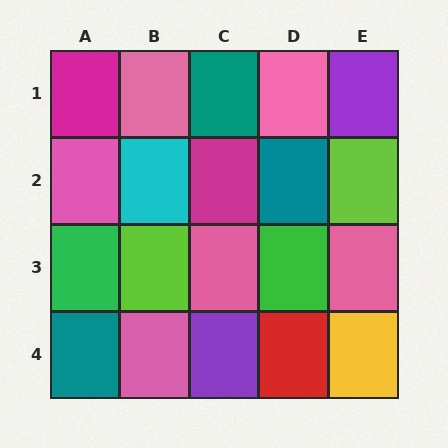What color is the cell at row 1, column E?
Purple.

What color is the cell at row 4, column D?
Red.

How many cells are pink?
6 cells are pink.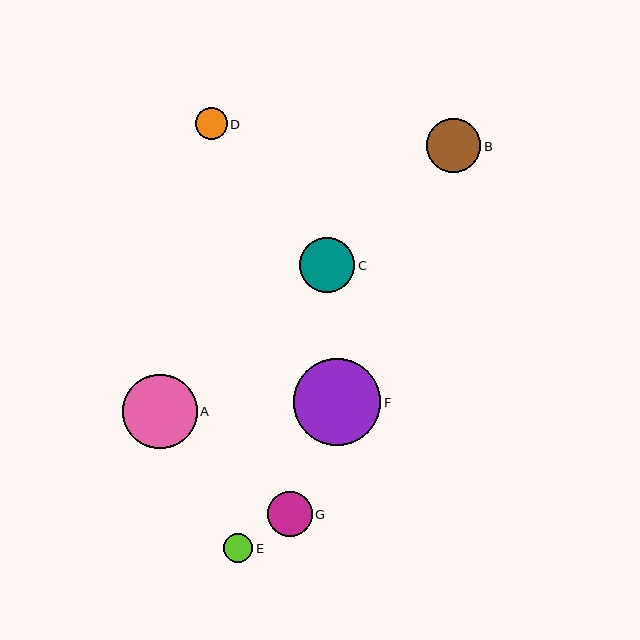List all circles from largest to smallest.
From largest to smallest: F, A, C, B, G, D, E.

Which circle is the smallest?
Circle E is the smallest with a size of approximately 29 pixels.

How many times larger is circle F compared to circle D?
Circle F is approximately 2.7 times the size of circle D.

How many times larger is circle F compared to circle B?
Circle F is approximately 1.6 times the size of circle B.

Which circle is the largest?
Circle F is the largest with a size of approximately 87 pixels.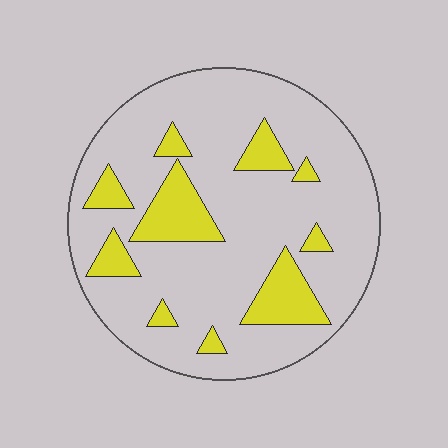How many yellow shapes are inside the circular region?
10.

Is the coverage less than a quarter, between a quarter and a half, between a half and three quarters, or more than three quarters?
Less than a quarter.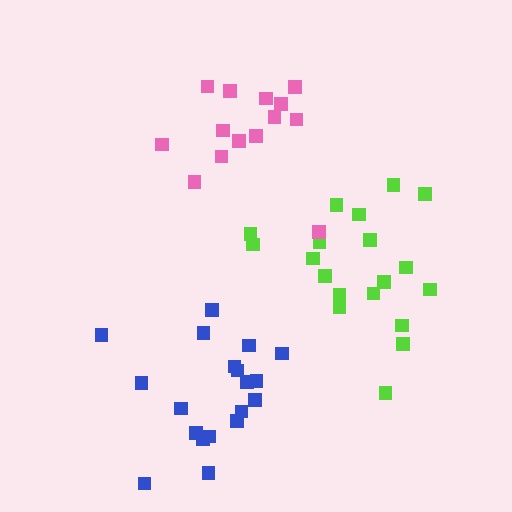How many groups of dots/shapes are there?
There are 3 groups.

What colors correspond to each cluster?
The clusters are colored: lime, pink, blue.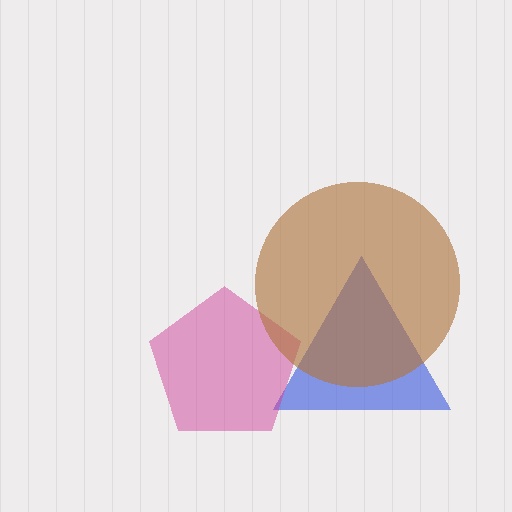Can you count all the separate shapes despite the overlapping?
Yes, there are 3 separate shapes.